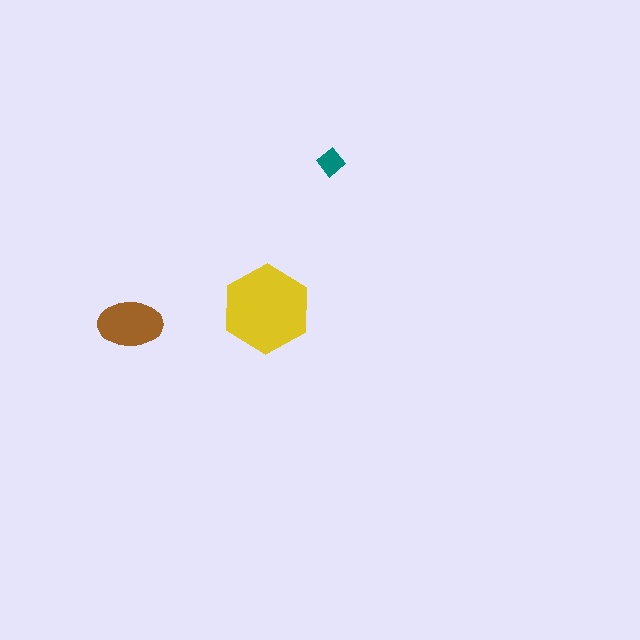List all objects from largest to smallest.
The yellow hexagon, the brown ellipse, the teal diamond.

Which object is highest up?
The teal diamond is topmost.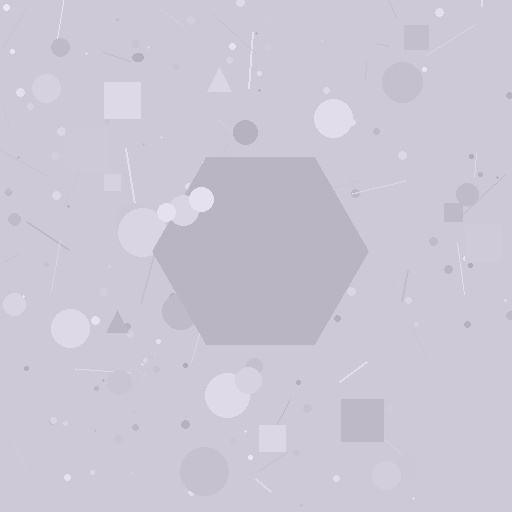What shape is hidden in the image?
A hexagon is hidden in the image.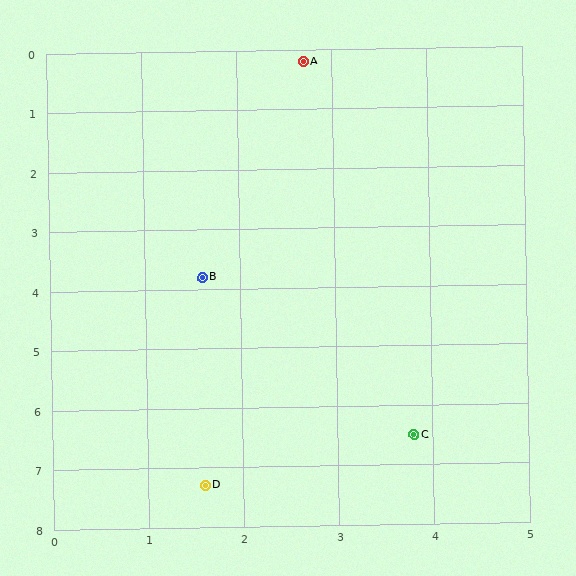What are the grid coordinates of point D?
Point D is at approximately (1.6, 7.3).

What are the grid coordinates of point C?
Point C is at approximately (3.8, 6.5).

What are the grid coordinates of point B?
Point B is at approximately (1.6, 3.8).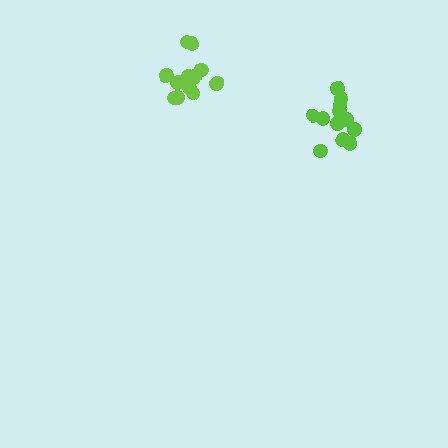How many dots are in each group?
Group 1: 13 dots, Group 2: 12 dots (25 total).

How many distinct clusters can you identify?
There are 2 distinct clusters.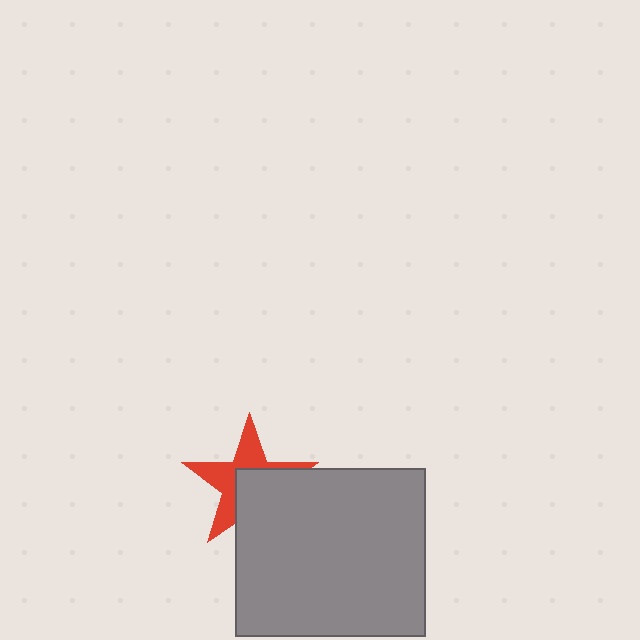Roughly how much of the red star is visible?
About half of it is visible (roughly 51%).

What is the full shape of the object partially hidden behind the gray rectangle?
The partially hidden object is a red star.